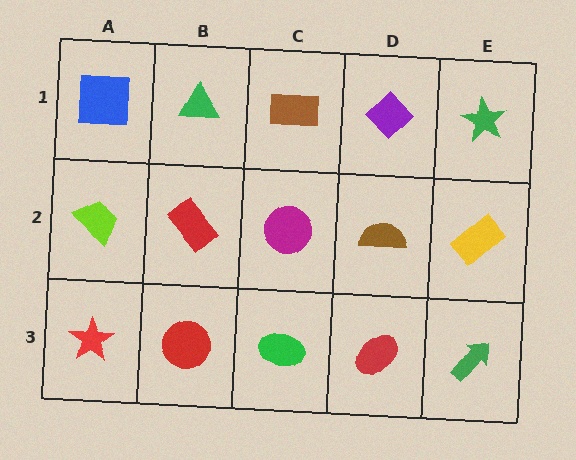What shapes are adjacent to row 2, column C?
A brown rectangle (row 1, column C), a green ellipse (row 3, column C), a red rectangle (row 2, column B), a brown semicircle (row 2, column D).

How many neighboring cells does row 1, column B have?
3.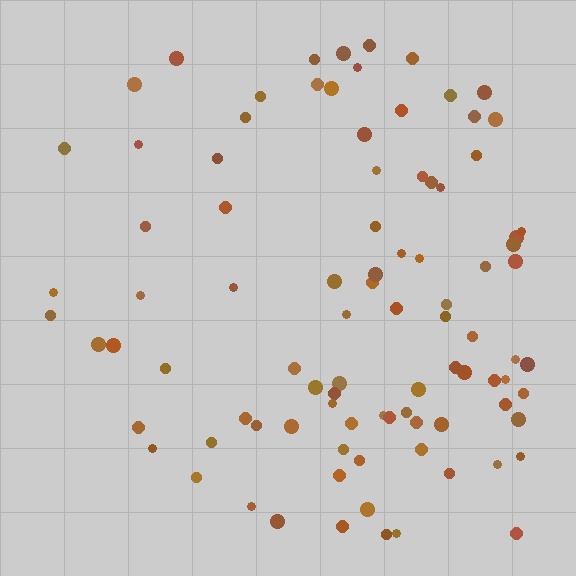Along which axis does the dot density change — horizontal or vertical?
Horizontal.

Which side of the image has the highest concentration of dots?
The right.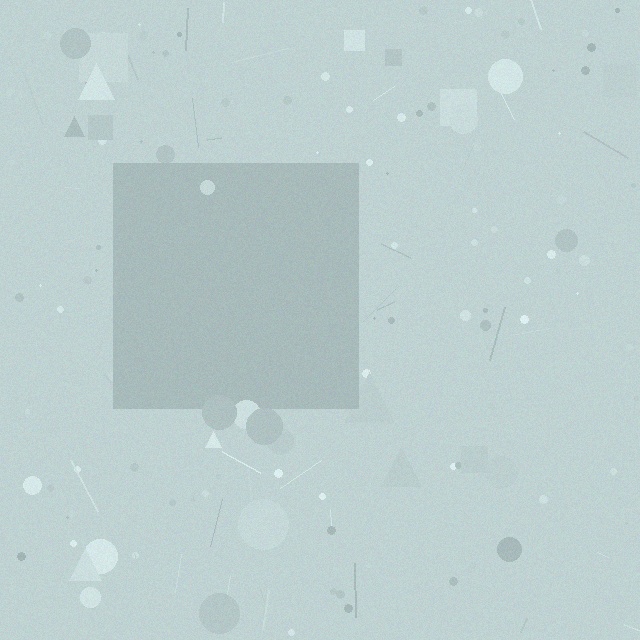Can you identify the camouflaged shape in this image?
The camouflaged shape is a square.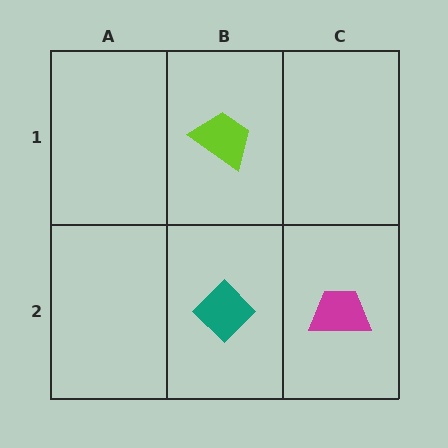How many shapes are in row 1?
1 shape.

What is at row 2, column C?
A magenta trapezoid.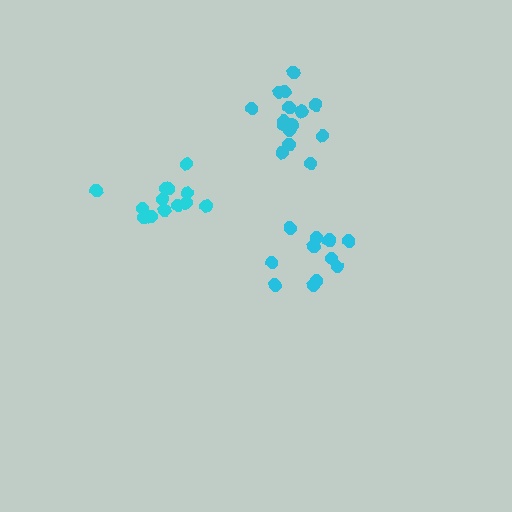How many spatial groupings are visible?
There are 3 spatial groupings.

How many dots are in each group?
Group 1: 12 dots, Group 2: 13 dots, Group 3: 16 dots (41 total).